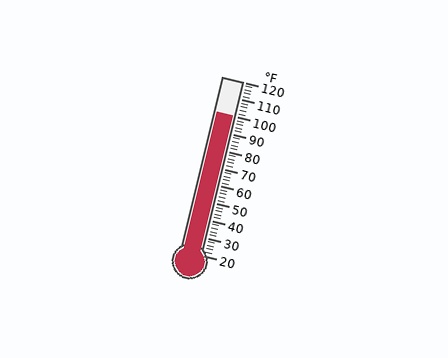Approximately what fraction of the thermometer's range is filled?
The thermometer is filled to approximately 80% of its range.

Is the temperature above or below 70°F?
The temperature is above 70°F.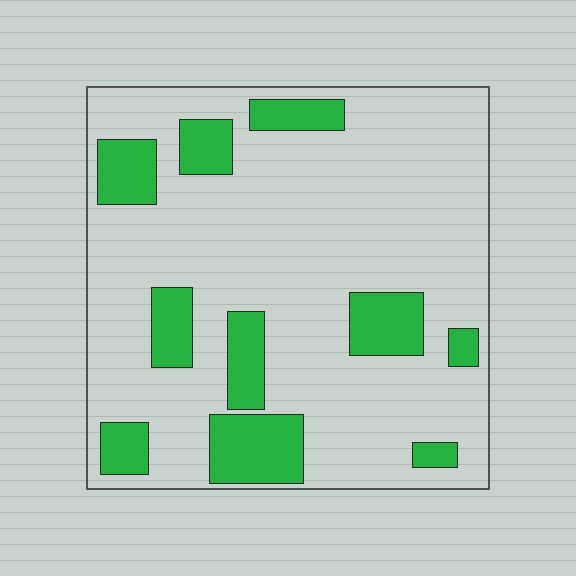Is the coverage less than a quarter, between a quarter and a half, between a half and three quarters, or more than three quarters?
Less than a quarter.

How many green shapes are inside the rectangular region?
10.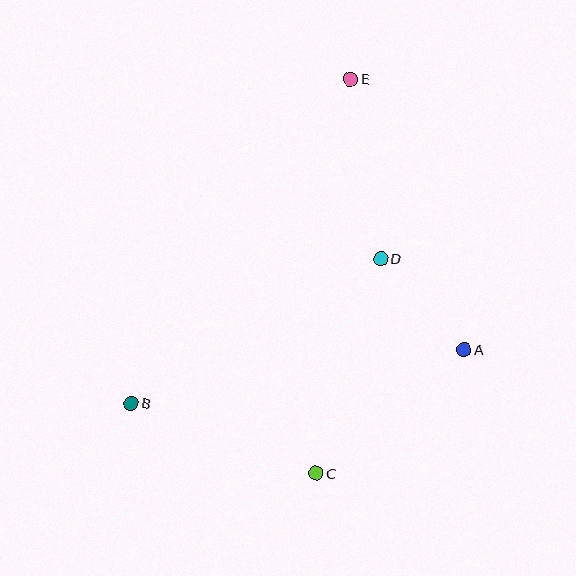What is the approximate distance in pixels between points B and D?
The distance between B and D is approximately 288 pixels.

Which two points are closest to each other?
Points A and D are closest to each other.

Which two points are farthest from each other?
Points C and E are farthest from each other.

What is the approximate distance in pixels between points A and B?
The distance between A and B is approximately 337 pixels.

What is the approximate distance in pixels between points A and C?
The distance between A and C is approximately 193 pixels.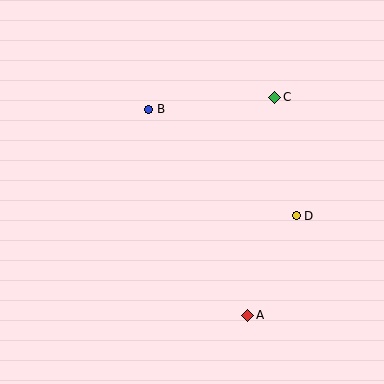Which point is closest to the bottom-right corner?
Point A is closest to the bottom-right corner.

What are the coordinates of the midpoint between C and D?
The midpoint between C and D is at (286, 156).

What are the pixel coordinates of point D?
Point D is at (296, 216).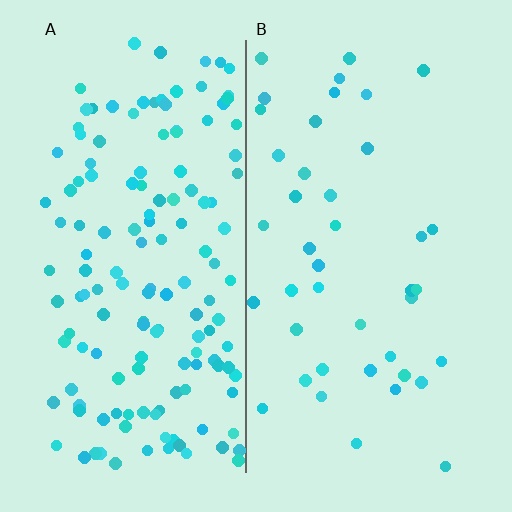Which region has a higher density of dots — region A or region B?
A (the left).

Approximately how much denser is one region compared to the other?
Approximately 3.5× — region A over region B.